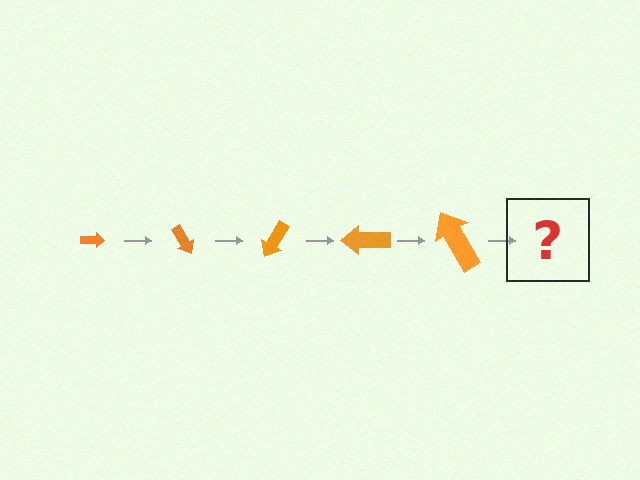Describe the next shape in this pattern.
It should be an arrow, larger than the previous one and rotated 300 degrees from the start.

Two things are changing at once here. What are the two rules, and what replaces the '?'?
The two rules are that the arrow grows larger each step and it rotates 60 degrees each step. The '?' should be an arrow, larger than the previous one and rotated 300 degrees from the start.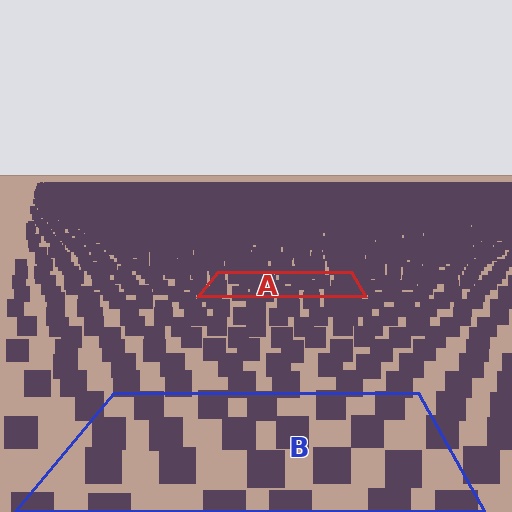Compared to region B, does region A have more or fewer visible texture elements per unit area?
Region A has more texture elements per unit area — they are packed more densely because it is farther away.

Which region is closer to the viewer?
Region B is closer. The texture elements there are larger and more spread out.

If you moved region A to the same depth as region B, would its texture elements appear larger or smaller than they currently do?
They would appear larger. At a closer depth, the same texture elements are projected at a bigger on-screen size.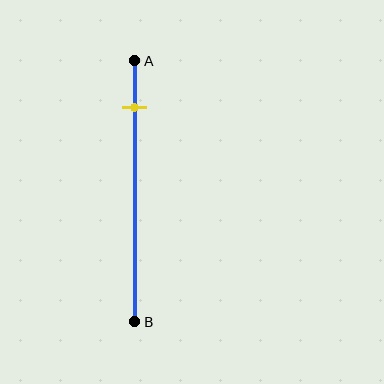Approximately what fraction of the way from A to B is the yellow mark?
The yellow mark is approximately 20% of the way from A to B.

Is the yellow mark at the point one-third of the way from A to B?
No, the mark is at about 20% from A, not at the 33% one-third point.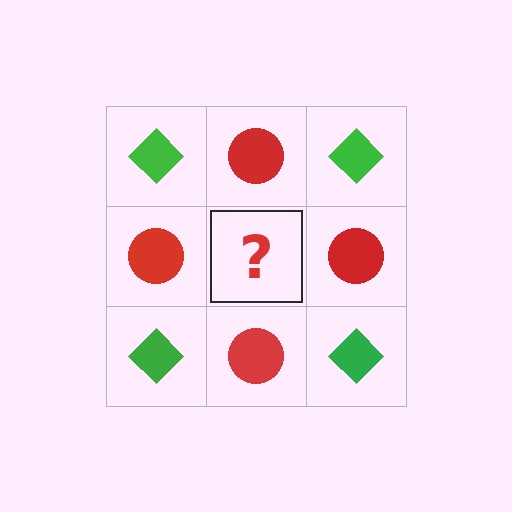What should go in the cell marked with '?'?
The missing cell should contain a green diamond.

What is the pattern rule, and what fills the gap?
The rule is that it alternates green diamond and red circle in a checkerboard pattern. The gap should be filled with a green diamond.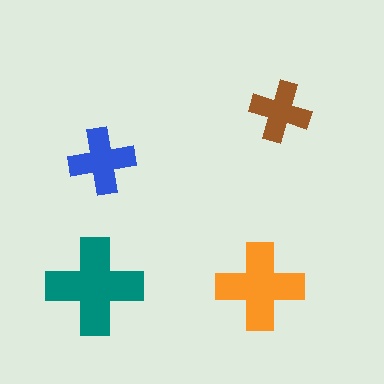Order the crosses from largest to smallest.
the teal one, the orange one, the blue one, the brown one.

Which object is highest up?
The brown cross is topmost.